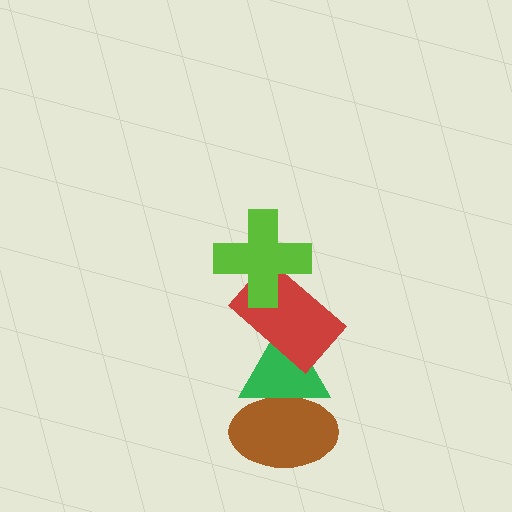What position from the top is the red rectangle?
The red rectangle is 2nd from the top.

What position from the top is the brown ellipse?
The brown ellipse is 4th from the top.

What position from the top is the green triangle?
The green triangle is 3rd from the top.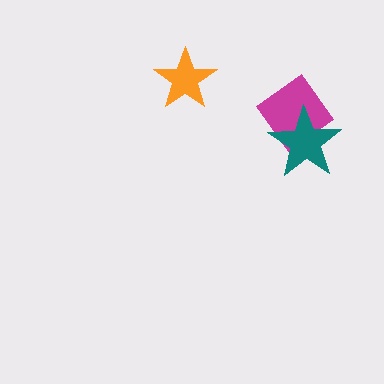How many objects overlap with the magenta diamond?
1 object overlaps with the magenta diamond.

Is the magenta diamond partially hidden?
Yes, it is partially covered by another shape.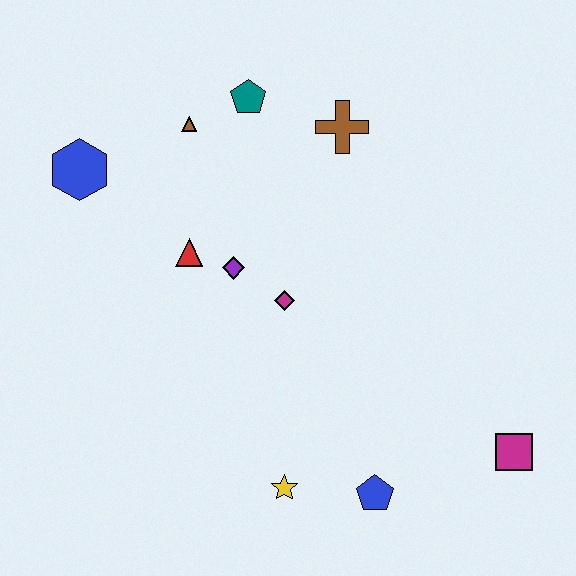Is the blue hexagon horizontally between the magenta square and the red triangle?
No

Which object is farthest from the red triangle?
The magenta square is farthest from the red triangle.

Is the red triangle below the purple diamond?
No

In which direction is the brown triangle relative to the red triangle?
The brown triangle is above the red triangle.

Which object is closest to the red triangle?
The purple diamond is closest to the red triangle.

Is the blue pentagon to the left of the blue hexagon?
No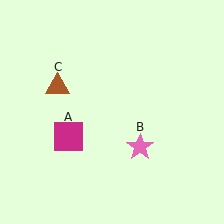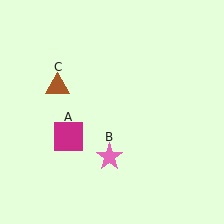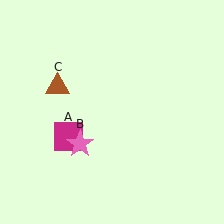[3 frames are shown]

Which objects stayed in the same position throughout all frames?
Magenta square (object A) and brown triangle (object C) remained stationary.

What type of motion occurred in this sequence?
The pink star (object B) rotated clockwise around the center of the scene.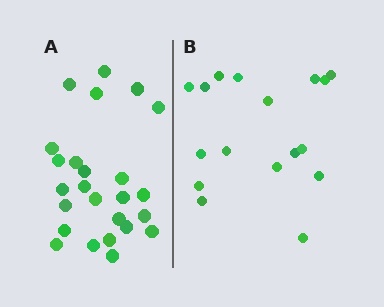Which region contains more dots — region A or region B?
Region A (the left region) has more dots.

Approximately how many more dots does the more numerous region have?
Region A has roughly 8 or so more dots than region B.